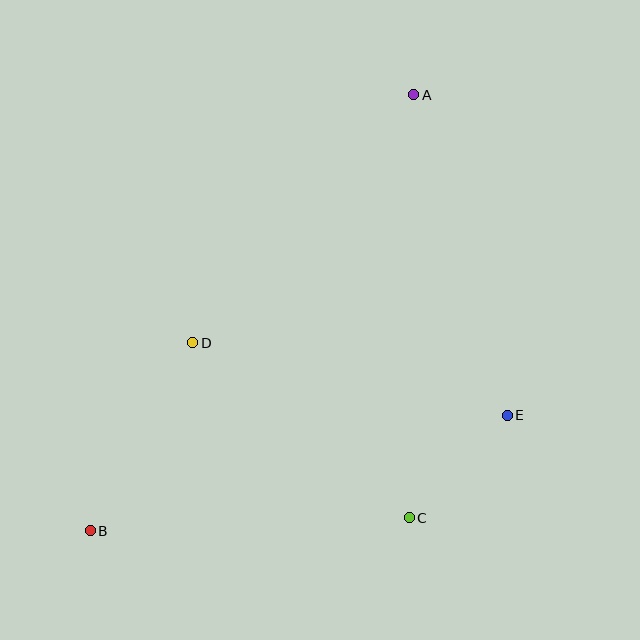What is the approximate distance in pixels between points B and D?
The distance between B and D is approximately 214 pixels.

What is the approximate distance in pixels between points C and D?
The distance between C and D is approximately 279 pixels.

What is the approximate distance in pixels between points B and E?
The distance between B and E is approximately 433 pixels.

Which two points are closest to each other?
Points C and E are closest to each other.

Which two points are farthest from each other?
Points A and B are farthest from each other.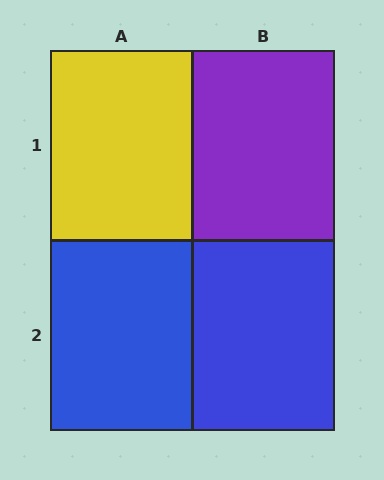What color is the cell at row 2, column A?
Blue.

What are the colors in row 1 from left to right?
Yellow, purple.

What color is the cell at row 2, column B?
Blue.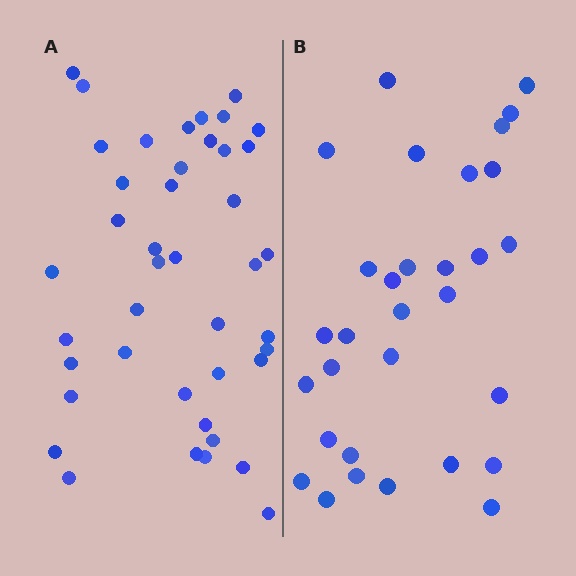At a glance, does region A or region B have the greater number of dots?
Region A (the left region) has more dots.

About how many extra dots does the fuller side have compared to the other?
Region A has roughly 12 or so more dots than region B.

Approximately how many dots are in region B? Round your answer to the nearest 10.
About 30 dots. (The exact count is 31, which rounds to 30.)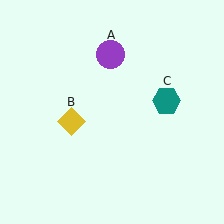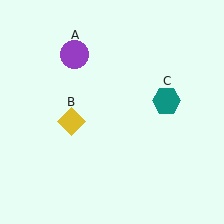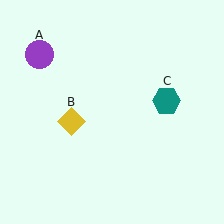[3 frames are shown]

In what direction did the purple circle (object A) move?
The purple circle (object A) moved left.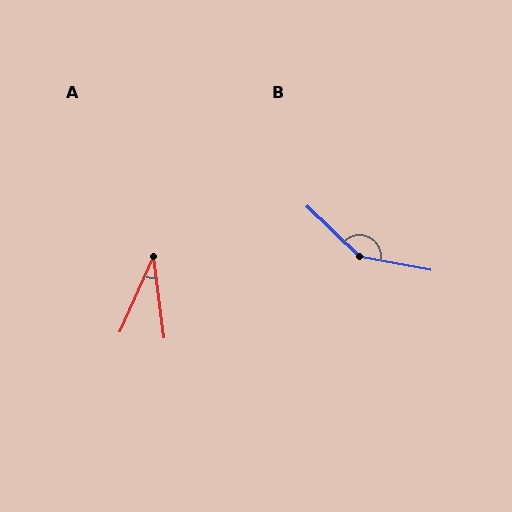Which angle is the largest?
B, at approximately 147 degrees.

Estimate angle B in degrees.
Approximately 147 degrees.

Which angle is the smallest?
A, at approximately 31 degrees.